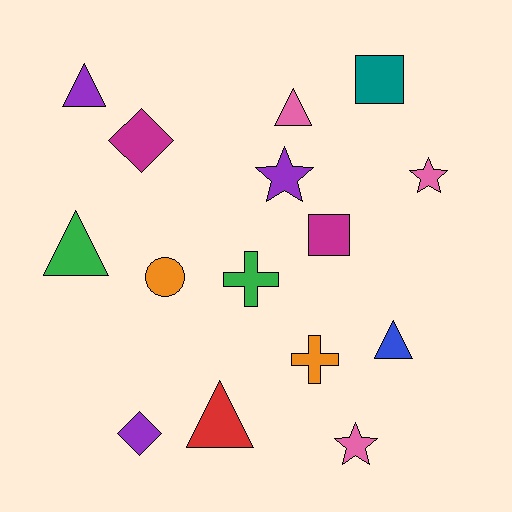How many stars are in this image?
There are 3 stars.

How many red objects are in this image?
There is 1 red object.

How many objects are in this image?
There are 15 objects.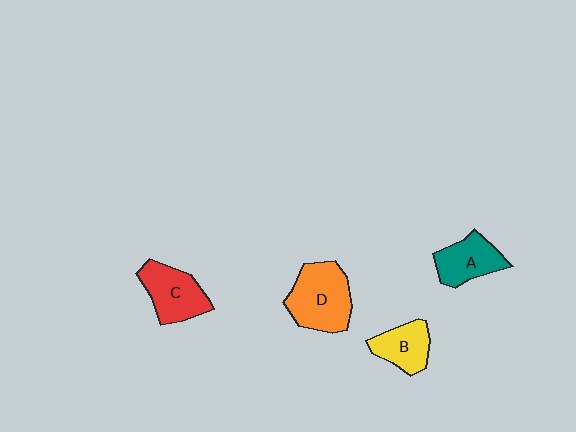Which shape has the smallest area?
Shape B (yellow).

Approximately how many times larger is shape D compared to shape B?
Approximately 1.6 times.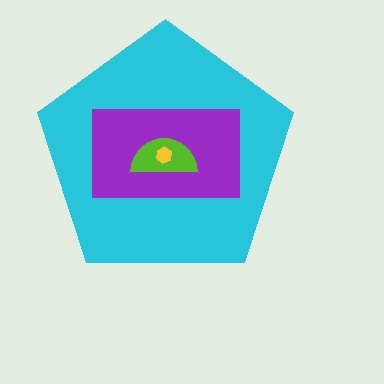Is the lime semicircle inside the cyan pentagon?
Yes.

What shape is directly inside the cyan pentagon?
The purple rectangle.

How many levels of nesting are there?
4.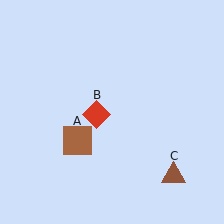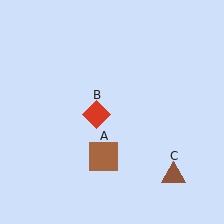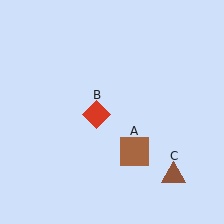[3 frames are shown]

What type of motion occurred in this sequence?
The brown square (object A) rotated counterclockwise around the center of the scene.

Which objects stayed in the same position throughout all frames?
Red diamond (object B) and brown triangle (object C) remained stationary.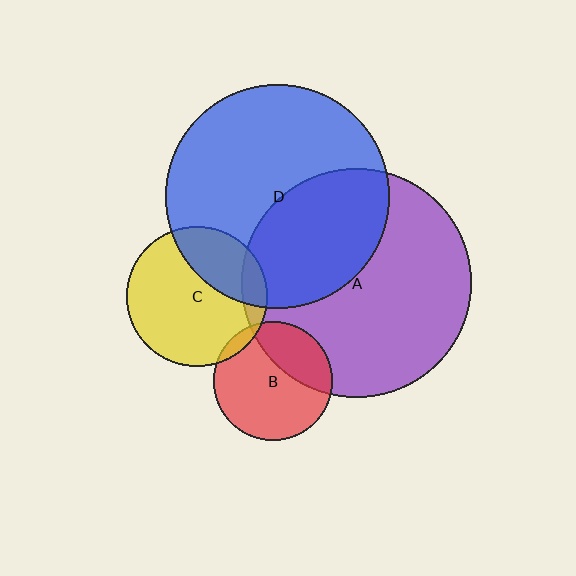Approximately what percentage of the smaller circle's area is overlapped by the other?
Approximately 40%.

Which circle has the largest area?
Circle A (purple).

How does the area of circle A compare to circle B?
Approximately 3.7 times.